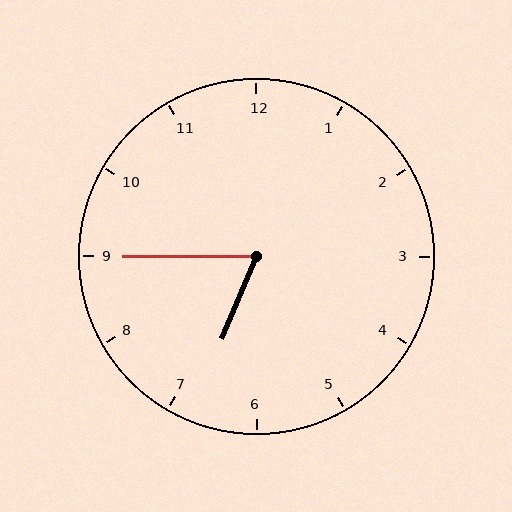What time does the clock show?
6:45.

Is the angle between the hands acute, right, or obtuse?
It is acute.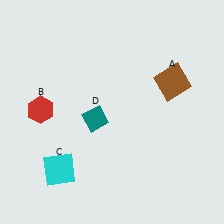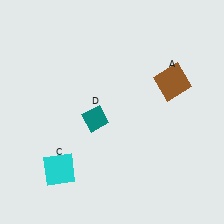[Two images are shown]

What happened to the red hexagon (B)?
The red hexagon (B) was removed in Image 2. It was in the top-left area of Image 1.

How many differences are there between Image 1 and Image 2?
There is 1 difference between the two images.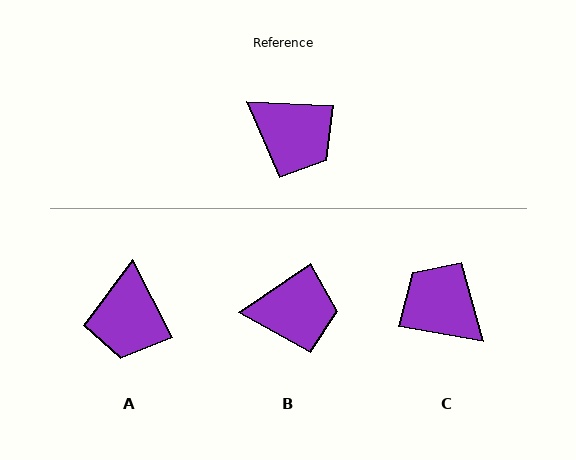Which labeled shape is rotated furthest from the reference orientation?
C, about 172 degrees away.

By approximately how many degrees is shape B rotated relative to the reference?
Approximately 37 degrees counter-clockwise.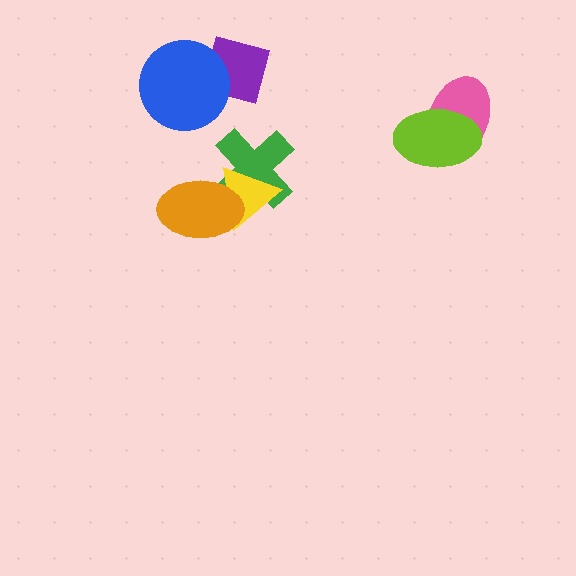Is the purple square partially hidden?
Yes, it is partially covered by another shape.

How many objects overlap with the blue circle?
1 object overlaps with the blue circle.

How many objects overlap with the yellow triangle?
2 objects overlap with the yellow triangle.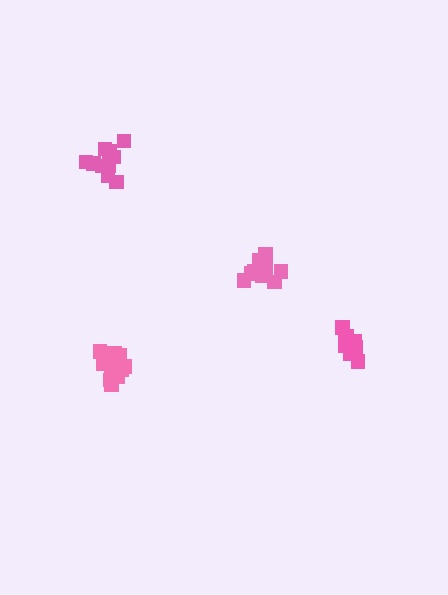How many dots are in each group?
Group 1: 12 dots, Group 2: 13 dots, Group 3: 12 dots, Group 4: 10 dots (47 total).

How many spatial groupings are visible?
There are 4 spatial groupings.